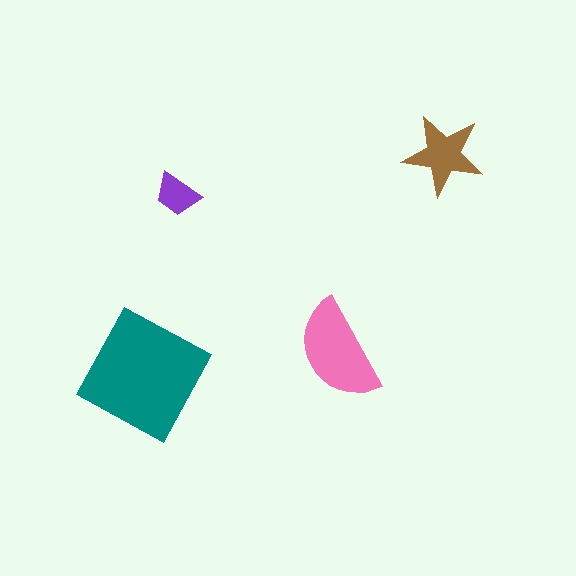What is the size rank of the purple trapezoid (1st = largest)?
4th.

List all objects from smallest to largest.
The purple trapezoid, the brown star, the pink semicircle, the teal square.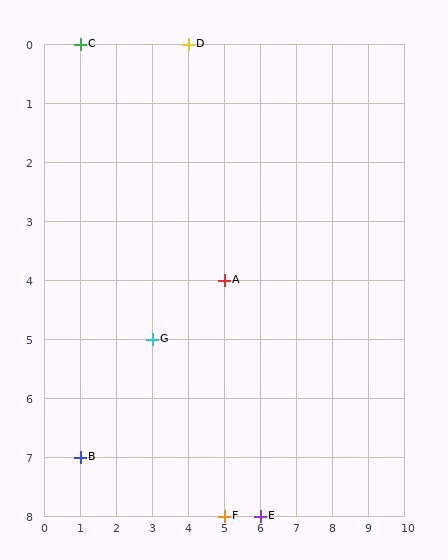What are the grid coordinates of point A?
Point A is at grid coordinates (5, 4).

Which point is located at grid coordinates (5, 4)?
Point A is at (5, 4).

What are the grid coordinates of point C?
Point C is at grid coordinates (1, 0).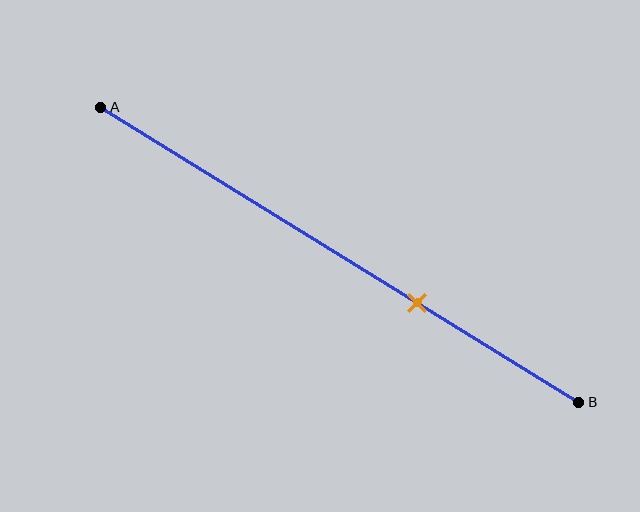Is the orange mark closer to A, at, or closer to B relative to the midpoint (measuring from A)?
The orange mark is closer to point B than the midpoint of segment AB.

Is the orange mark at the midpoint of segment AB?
No, the mark is at about 65% from A, not at the 50% midpoint.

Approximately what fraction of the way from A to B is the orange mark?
The orange mark is approximately 65% of the way from A to B.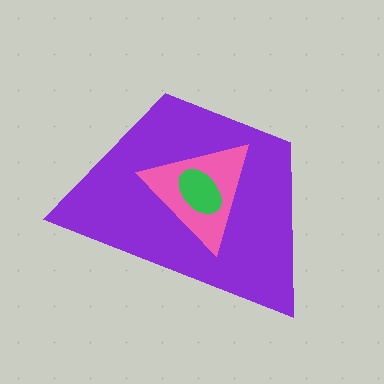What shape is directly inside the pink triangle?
The green ellipse.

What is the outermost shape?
The purple trapezoid.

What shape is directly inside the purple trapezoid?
The pink triangle.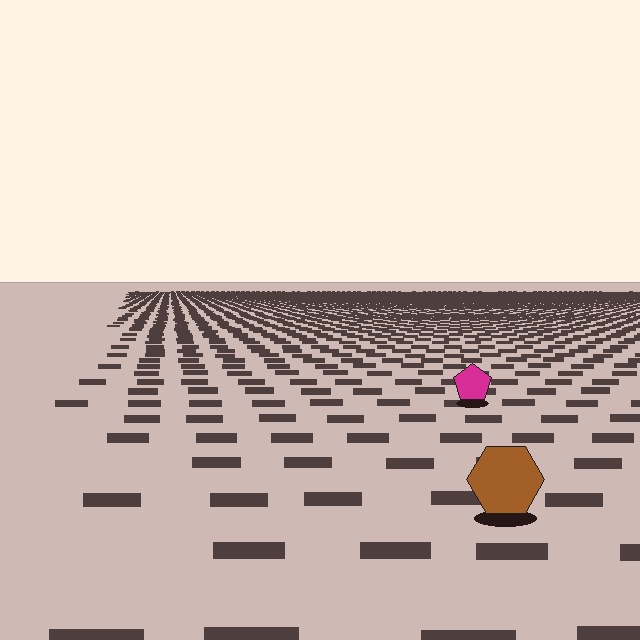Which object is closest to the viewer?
The brown hexagon is closest. The texture marks near it are larger and more spread out.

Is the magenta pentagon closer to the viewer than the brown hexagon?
No. The brown hexagon is closer — you can tell from the texture gradient: the ground texture is coarser near it.